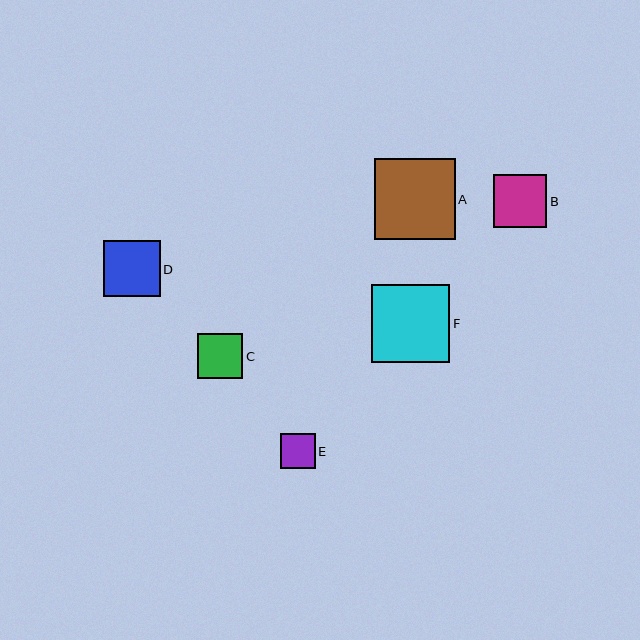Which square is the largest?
Square A is the largest with a size of approximately 81 pixels.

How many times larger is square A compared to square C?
Square A is approximately 1.8 times the size of square C.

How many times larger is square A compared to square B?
Square A is approximately 1.5 times the size of square B.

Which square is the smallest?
Square E is the smallest with a size of approximately 35 pixels.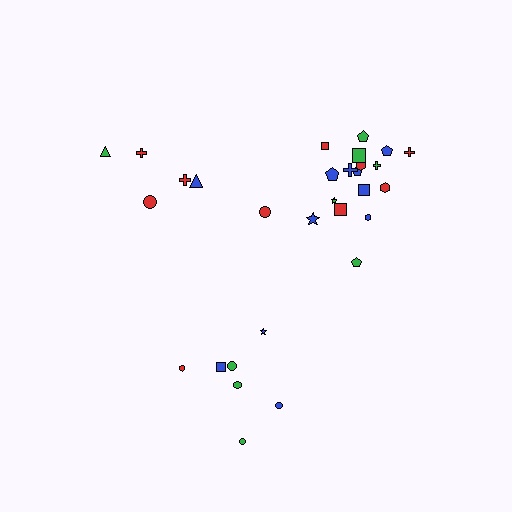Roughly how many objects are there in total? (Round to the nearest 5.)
Roughly 30 objects in total.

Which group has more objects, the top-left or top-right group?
The top-right group.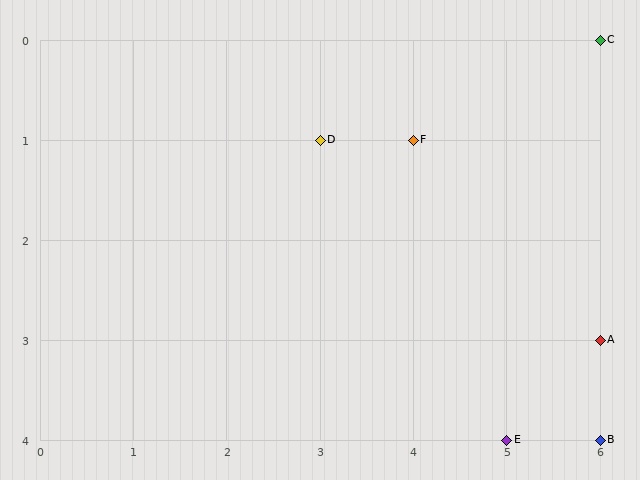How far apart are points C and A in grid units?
Points C and A are 3 rows apart.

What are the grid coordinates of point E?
Point E is at grid coordinates (5, 4).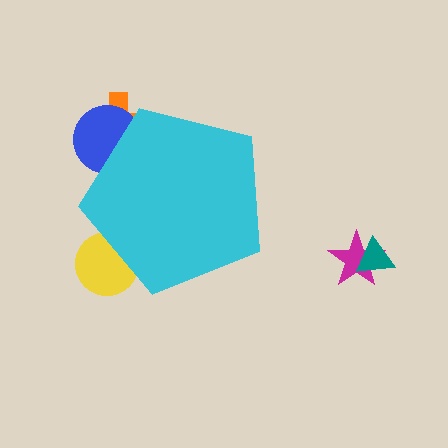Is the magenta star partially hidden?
No, the magenta star is fully visible.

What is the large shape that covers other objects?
A cyan pentagon.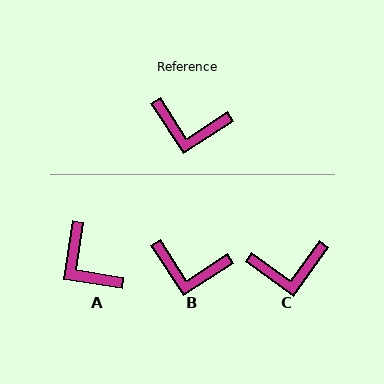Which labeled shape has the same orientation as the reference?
B.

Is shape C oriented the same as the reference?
No, it is off by about 21 degrees.